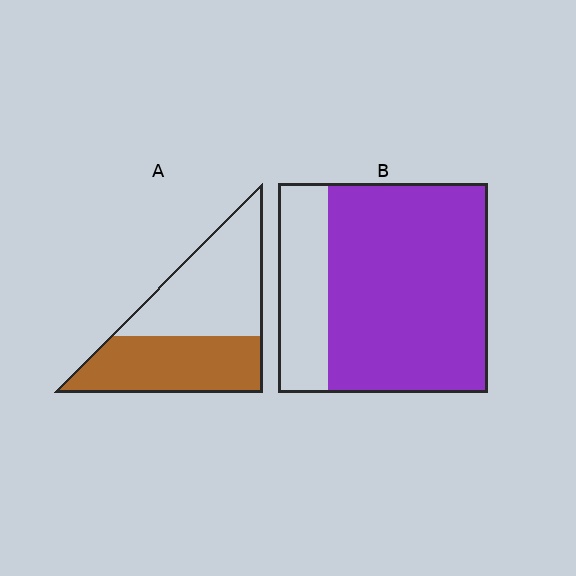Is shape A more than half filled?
Roughly half.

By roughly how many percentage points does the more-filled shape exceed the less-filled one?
By roughly 30 percentage points (B over A).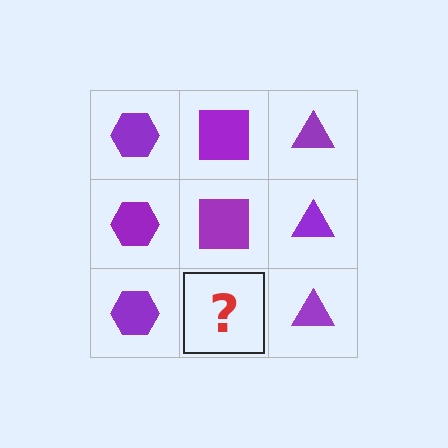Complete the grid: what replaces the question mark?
The question mark should be replaced with a purple square.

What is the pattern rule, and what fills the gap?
The rule is that each column has a consistent shape. The gap should be filled with a purple square.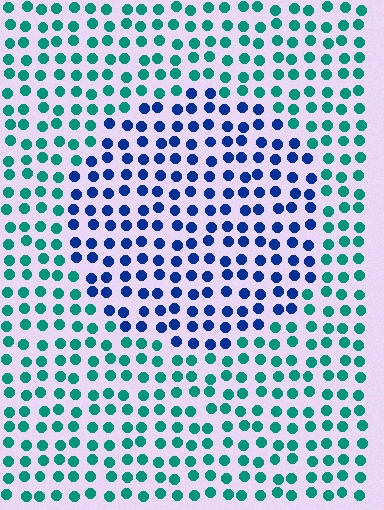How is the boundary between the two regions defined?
The boundary is defined purely by a slight shift in hue (about 51 degrees). Spacing, size, and orientation are identical on both sides.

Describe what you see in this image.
The image is filled with small teal elements in a uniform arrangement. A circle-shaped region is visible where the elements are tinted to a slightly different hue, forming a subtle color boundary.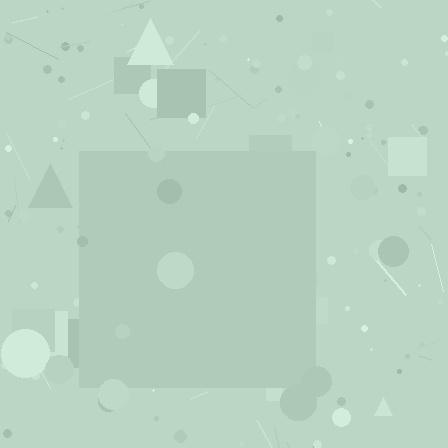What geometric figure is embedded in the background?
A square is embedded in the background.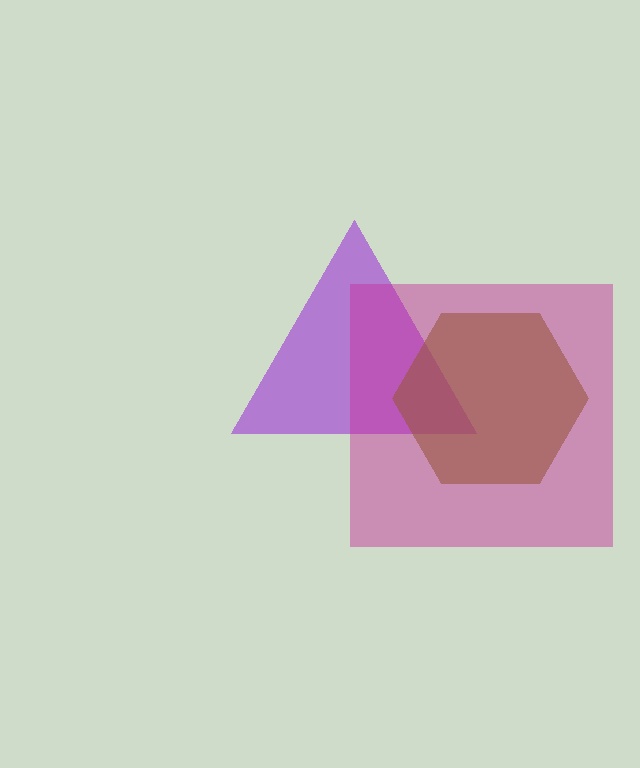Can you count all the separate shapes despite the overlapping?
Yes, there are 3 separate shapes.